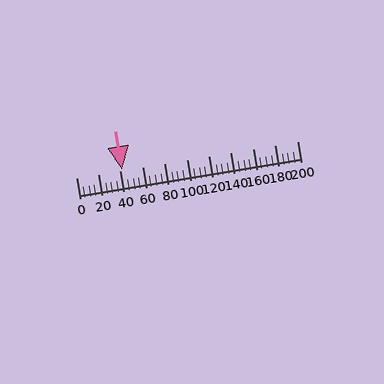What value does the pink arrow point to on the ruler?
The pink arrow points to approximately 42.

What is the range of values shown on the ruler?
The ruler shows values from 0 to 200.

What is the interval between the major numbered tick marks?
The major tick marks are spaced 20 units apart.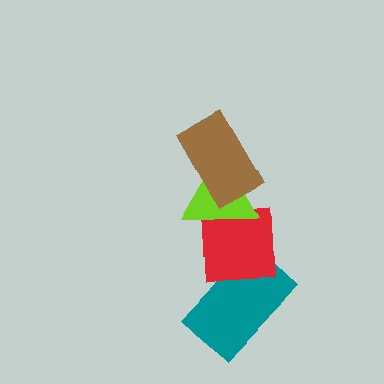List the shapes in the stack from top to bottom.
From top to bottom: the brown rectangle, the lime triangle, the red square, the teal rectangle.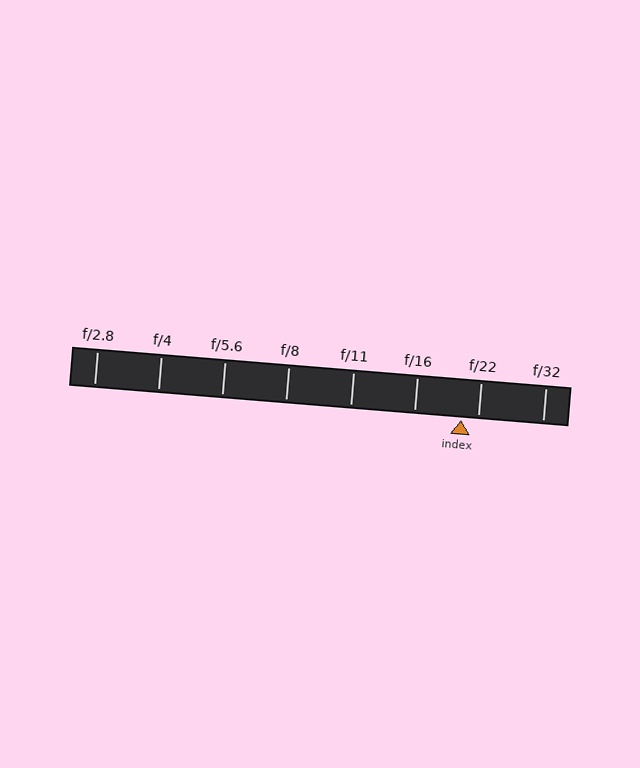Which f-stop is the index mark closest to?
The index mark is closest to f/22.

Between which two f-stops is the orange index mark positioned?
The index mark is between f/16 and f/22.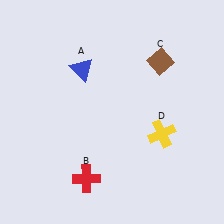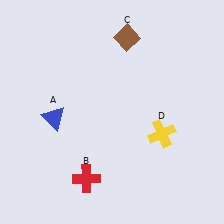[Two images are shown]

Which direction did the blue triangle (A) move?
The blue triangle (A) moved down.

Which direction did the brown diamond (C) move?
The brown diamond (C) moved left.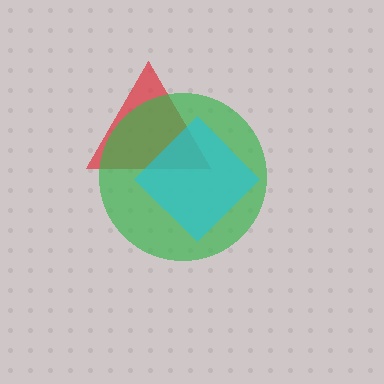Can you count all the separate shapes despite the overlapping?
Yes, there are 3 separate shapes.